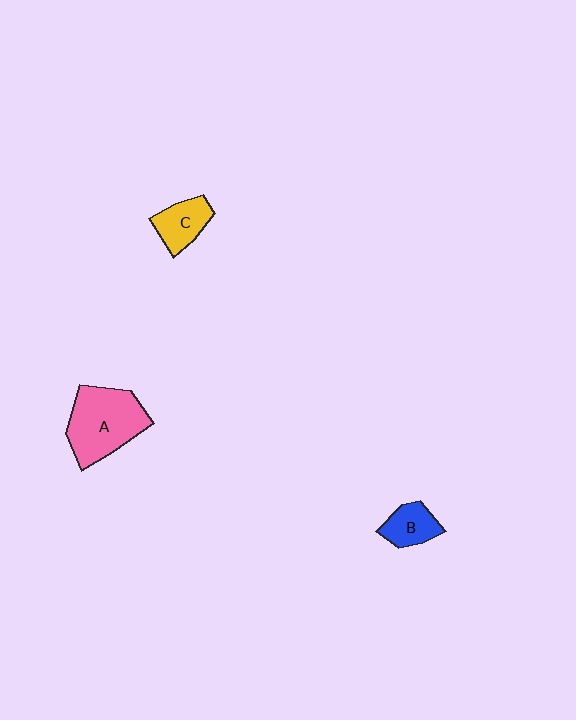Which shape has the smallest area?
Shape B (blue).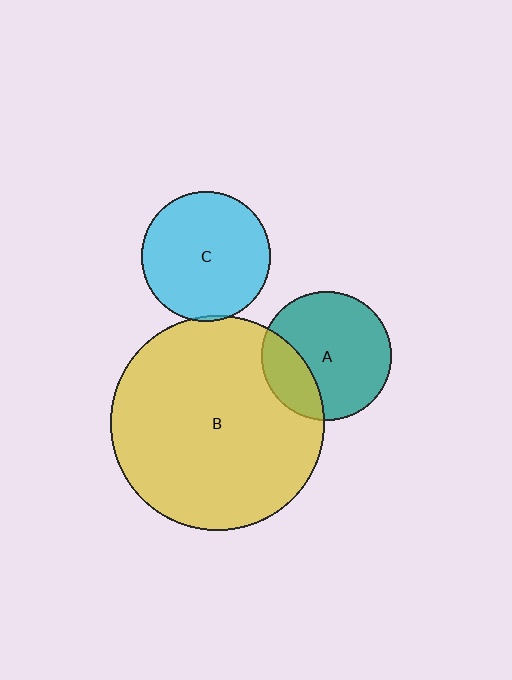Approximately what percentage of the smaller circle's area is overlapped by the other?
Approximately 25%.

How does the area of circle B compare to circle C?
Approximately 2.8 times.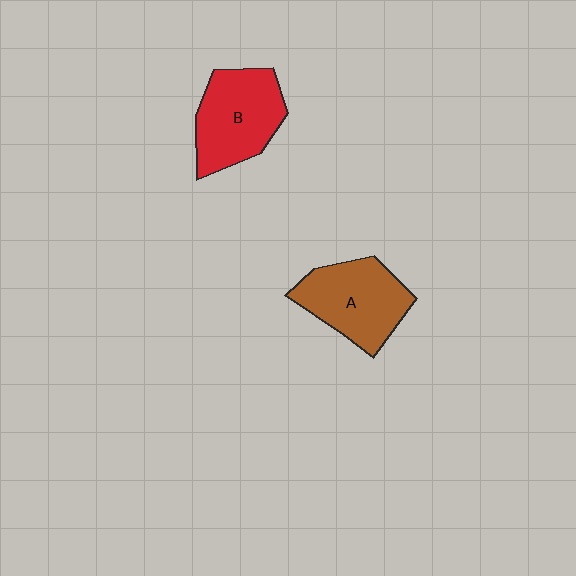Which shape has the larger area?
Shape B (red).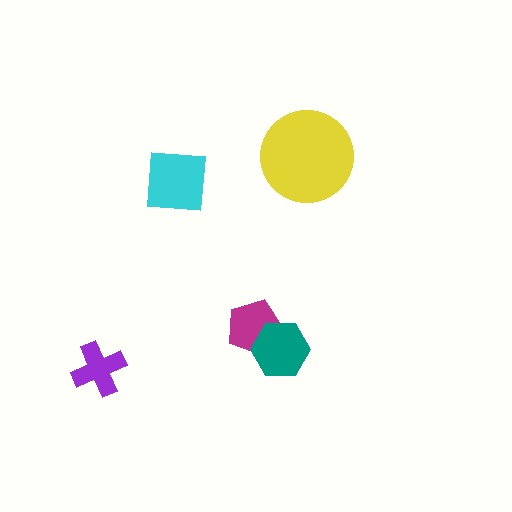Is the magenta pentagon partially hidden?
Yes, it is partially covered by another shape.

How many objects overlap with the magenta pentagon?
1 object overlaps with the magenta pentagon.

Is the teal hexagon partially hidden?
No, no other shape covers it.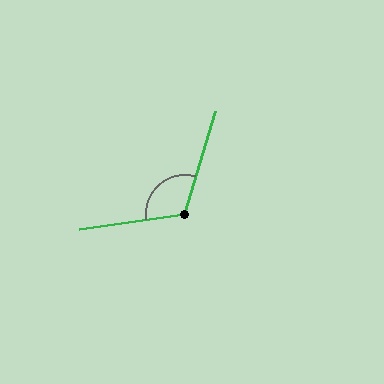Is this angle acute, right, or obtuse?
It is obtuse.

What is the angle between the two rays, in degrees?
Approximately 115 degrees.